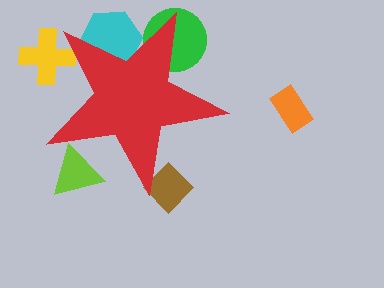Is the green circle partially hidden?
Yes, the green circle is partially hidden behind the red star.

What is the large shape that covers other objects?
A red star.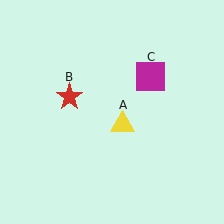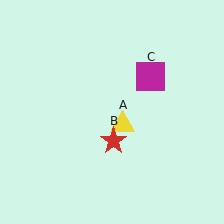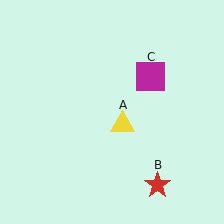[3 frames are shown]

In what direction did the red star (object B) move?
The red star (object B) moved down and to the right.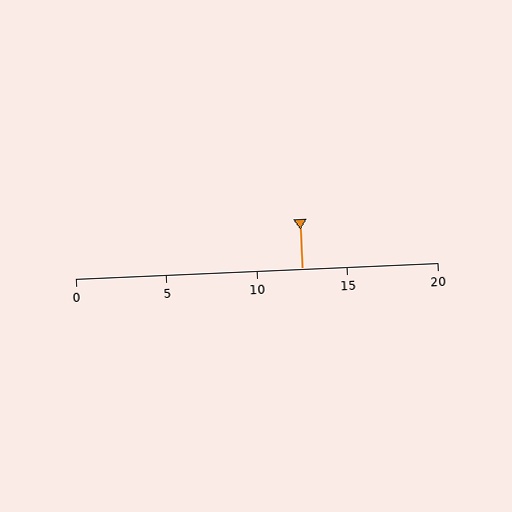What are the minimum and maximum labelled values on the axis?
The axis runs from 0 to 20.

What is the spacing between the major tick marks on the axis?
The major ticks are spaced 5 apart.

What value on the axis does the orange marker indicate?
The marker indicates approximately 12.5.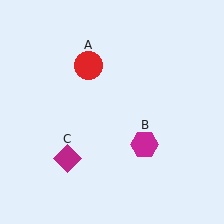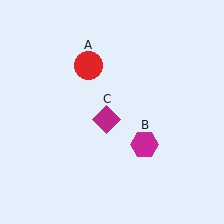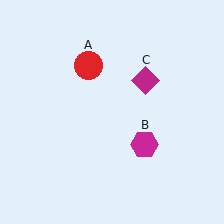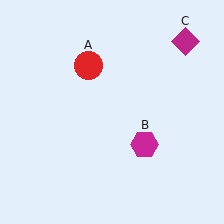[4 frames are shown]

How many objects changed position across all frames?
1 object changed position: magenta diamond (object C).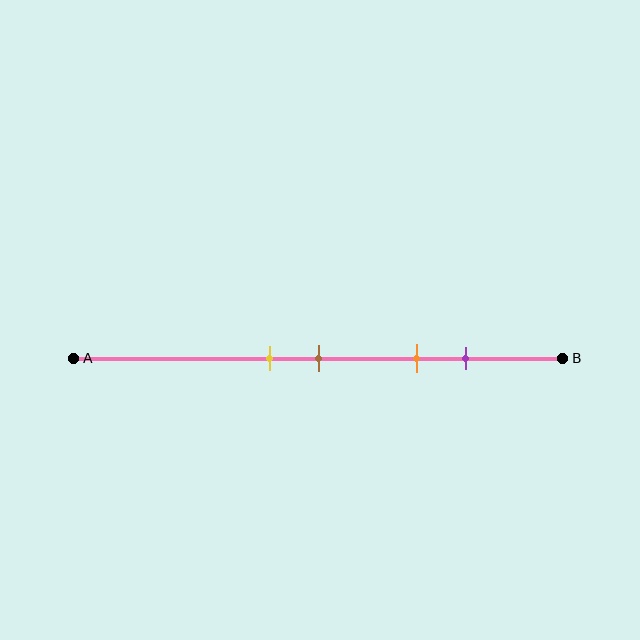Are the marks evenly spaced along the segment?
No, the marks are not evenly spaced.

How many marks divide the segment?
There are 4 marks dividing the segment.